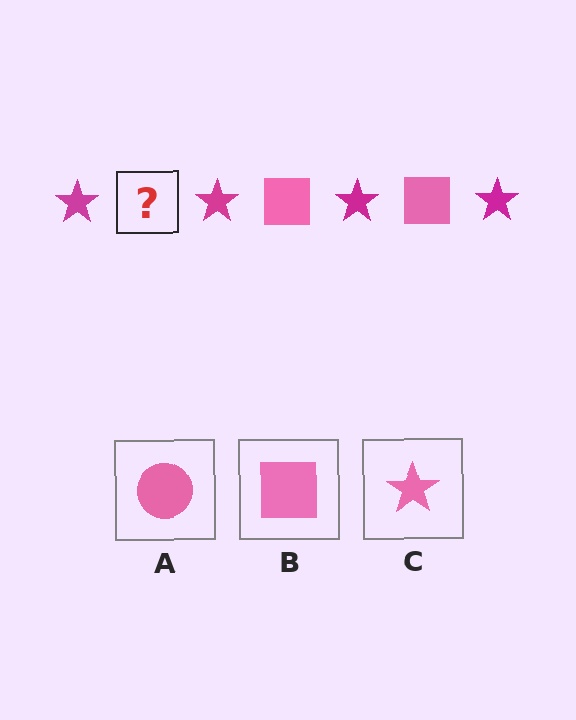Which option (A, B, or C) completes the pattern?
B.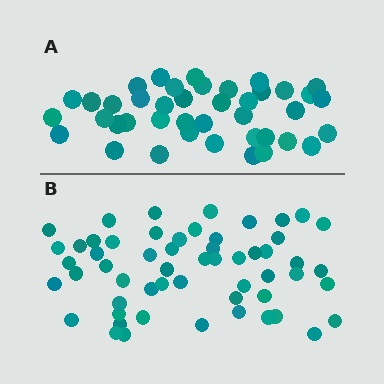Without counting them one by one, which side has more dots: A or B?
Region B (the bottom region) has more dots.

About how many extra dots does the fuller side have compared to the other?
Region B has approximately 15 more dots than region A.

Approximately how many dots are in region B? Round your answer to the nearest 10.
About 60 dots. (The exact count is 56, which rounds to 60.)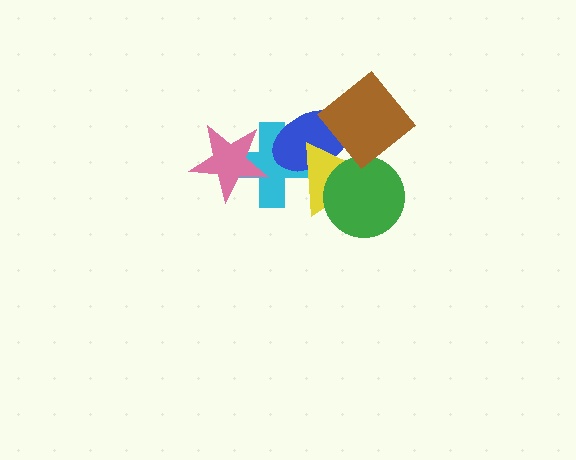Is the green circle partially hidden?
Yes, it is partially covered by another shape.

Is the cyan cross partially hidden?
Yes, it is partially covered by another shape.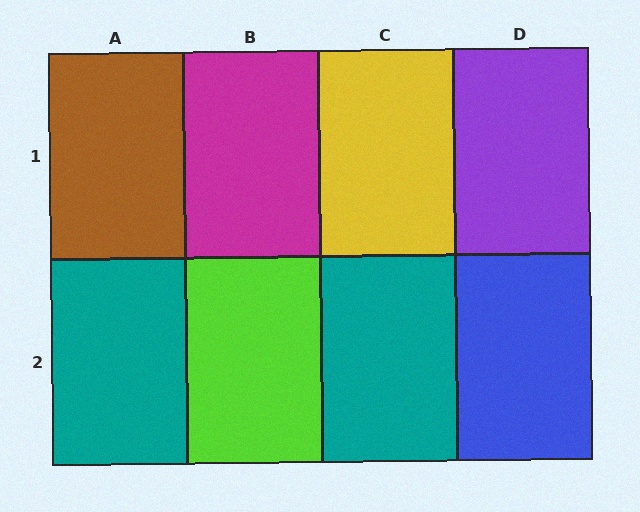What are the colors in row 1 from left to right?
Brown, magenta, yellow, purple.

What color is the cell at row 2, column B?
Lime.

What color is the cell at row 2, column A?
Teal.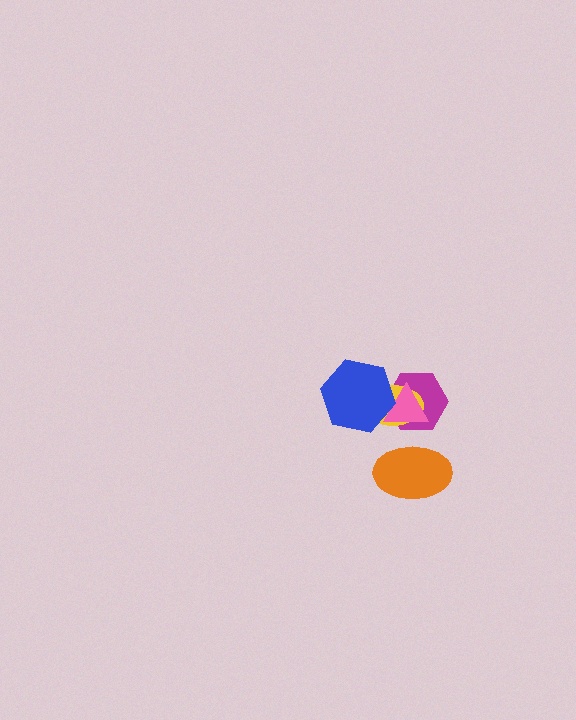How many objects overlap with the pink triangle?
3 objects overlap with the pink triangle.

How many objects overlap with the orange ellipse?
0 objects overlap with the orange ellipse.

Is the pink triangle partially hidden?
Yes, it is partially covered by another shape.